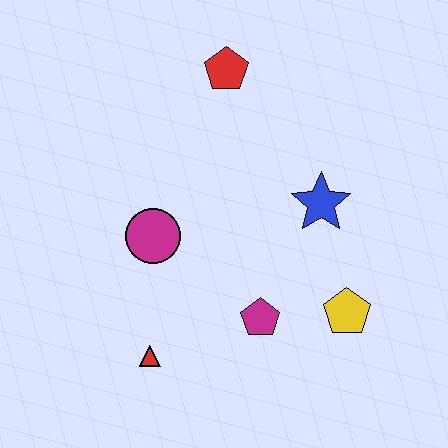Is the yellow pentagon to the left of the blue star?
No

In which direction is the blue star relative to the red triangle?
The blue star is to the right of the red triangle.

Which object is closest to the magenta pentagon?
The yellow pentagon is closest to the magenta pentagon.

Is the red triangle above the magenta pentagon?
No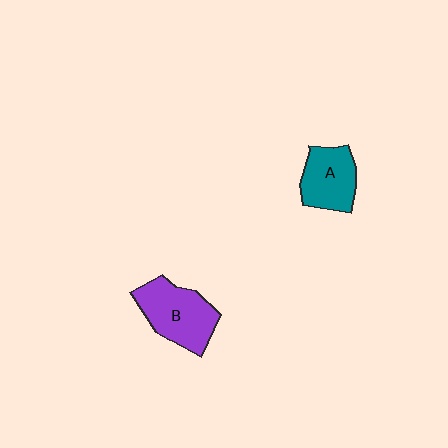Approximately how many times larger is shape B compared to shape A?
Approximately 1.3 times.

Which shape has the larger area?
Shape B (purple).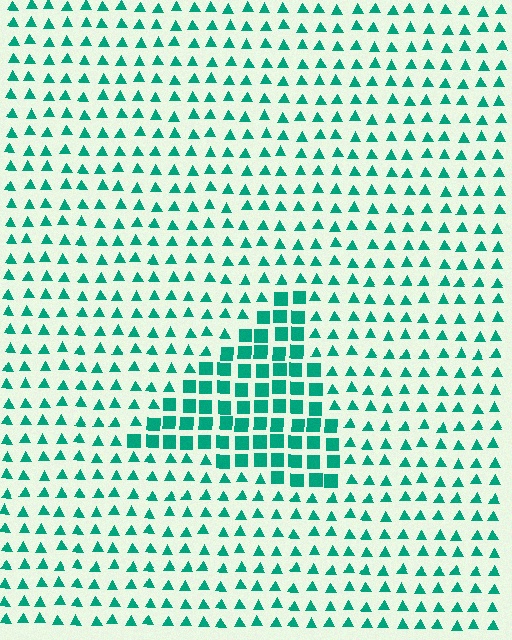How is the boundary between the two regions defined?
The boundary is defined by a change in element shape: squares inside vs. triangles outside. All elements share the same color and spacing.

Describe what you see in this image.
The image is filled with small teal elements arranged in a uniform grid. A triangle-shaped region contains squares, while the surrounding area contains triangles. The boundary is defined purely by the change in element shape.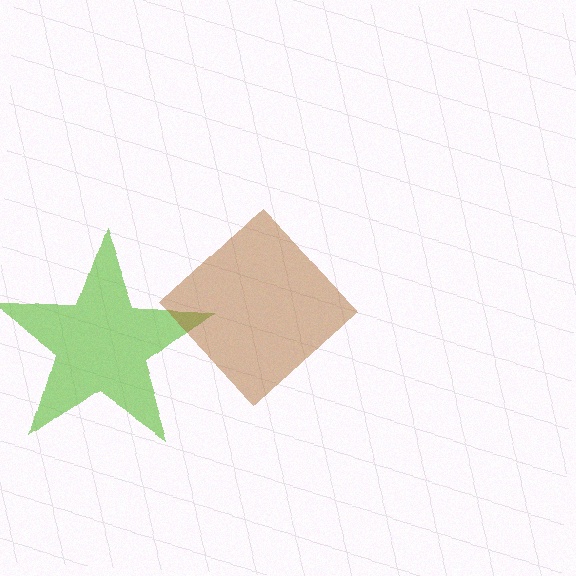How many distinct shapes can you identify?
There are 2 distinct shapes: a lime star, a brown diamond.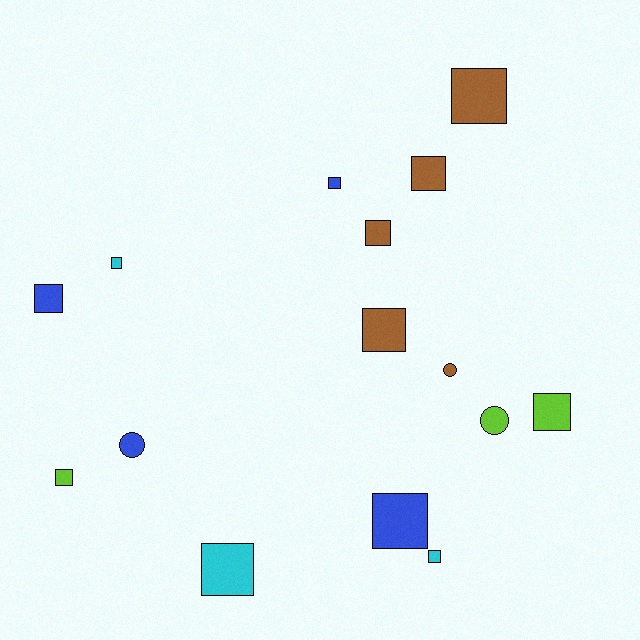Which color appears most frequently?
Brown, with 5 objects.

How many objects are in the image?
There are 15 objects.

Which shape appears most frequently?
Square, with 12 objects.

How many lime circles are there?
There is 1 lime circle.